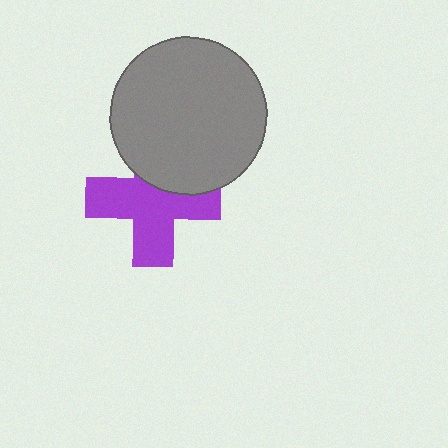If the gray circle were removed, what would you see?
You would see the complete purple cross.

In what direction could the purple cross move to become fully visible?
The purple cross could move down. That would shift it out from behind the gray circle entirely.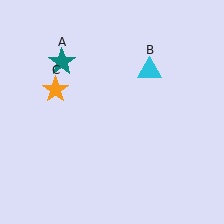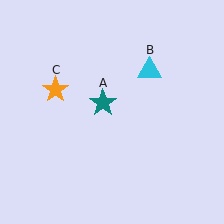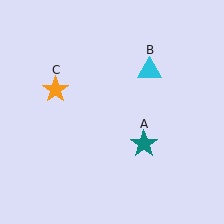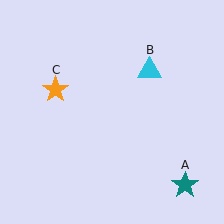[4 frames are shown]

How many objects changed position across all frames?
1 object changed position: teal star (object A).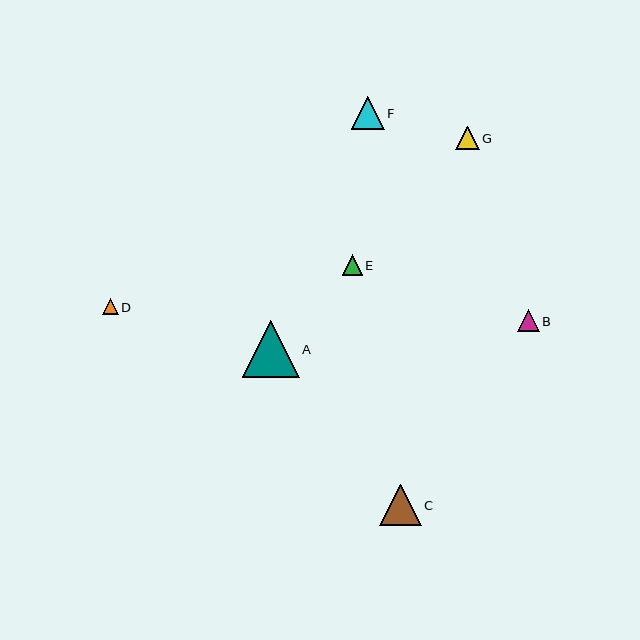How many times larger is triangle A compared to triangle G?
Triangle A is approximately 2.5 times the size of triangle G.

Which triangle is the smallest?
Triangle D is the smallest with a size of approximately 16 pixels.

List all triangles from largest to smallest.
From largest to smallest: A, C, F, G, B, E, D.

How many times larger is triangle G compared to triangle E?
Triangle G is approximately 1.1 times the size of triangle E.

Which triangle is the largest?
Triangle A is the largest with a size of approximately 57 pixels.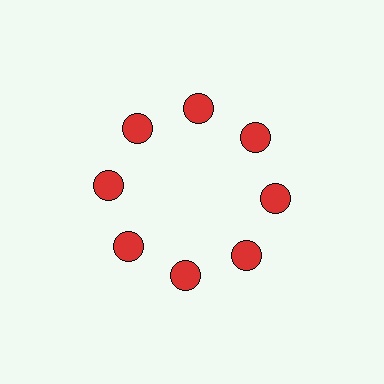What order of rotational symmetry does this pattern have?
This pattern has 8-fold rotational symmetry.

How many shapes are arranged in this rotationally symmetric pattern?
There are 8 shapes, arranged in 8 groups of 1.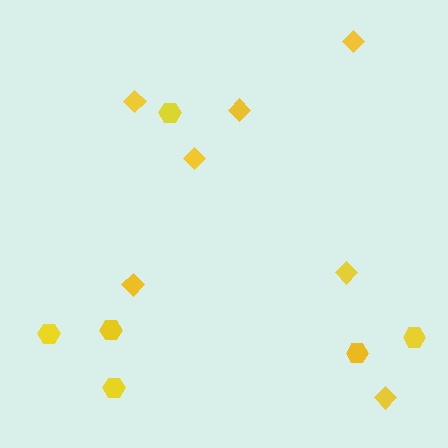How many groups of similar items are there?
There are 2 groups: one group of hexagons (6) and one group of diamonds (7).